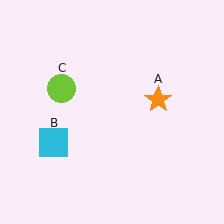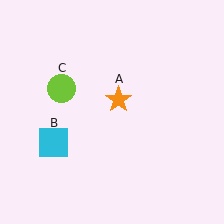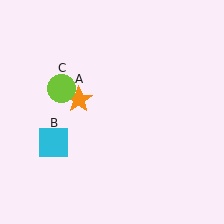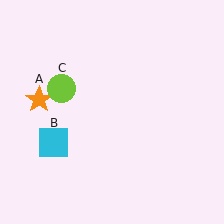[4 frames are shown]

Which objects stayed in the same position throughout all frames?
Cyan square (object B) and lime circle (object C) remained stationary.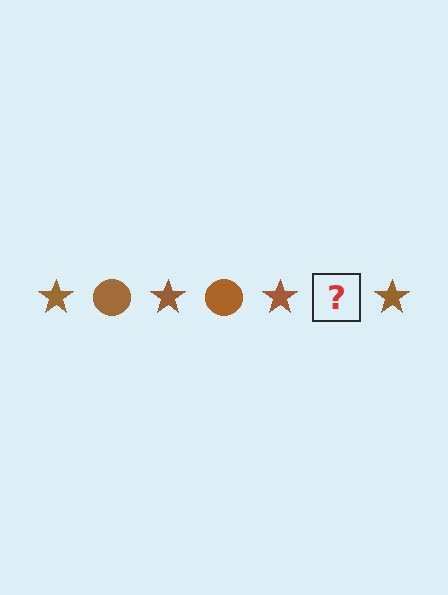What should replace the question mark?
The question mark should be replaced with a brown circle.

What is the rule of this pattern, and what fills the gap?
The rule is that the pattern cycles through star, circle shapes in brown. The gap should be filled with a brown circle.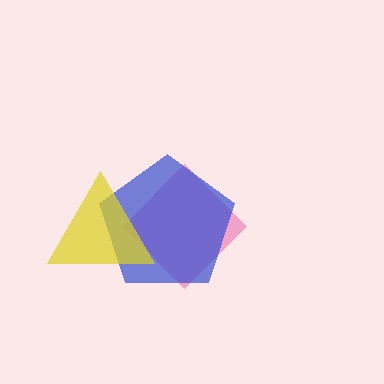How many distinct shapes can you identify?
There are 3 distinct shapes: a pink diamond, a blue pentagon, a yellow triangle.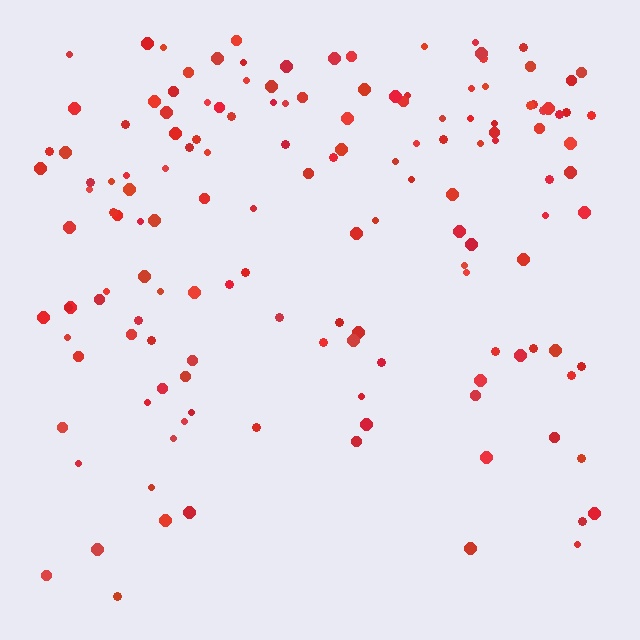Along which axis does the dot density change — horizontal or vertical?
Vertical.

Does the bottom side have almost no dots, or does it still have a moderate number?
Still a moderate number, just noticeably fewer than the top.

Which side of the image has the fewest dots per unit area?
The bottom.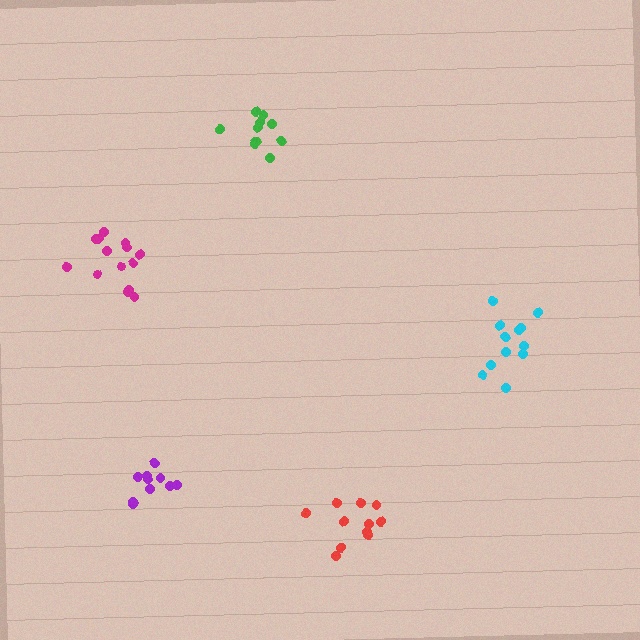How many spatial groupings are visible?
There are 5 spatial groupings.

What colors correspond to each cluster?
The clusters are colored: purple, magenta, red, green, cyan.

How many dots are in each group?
Group 1: 10 dots, Group 2: 14 dots, Group 3: 11 dots, Group 4: 11 dots, Group 5: 12 dots (58 total).